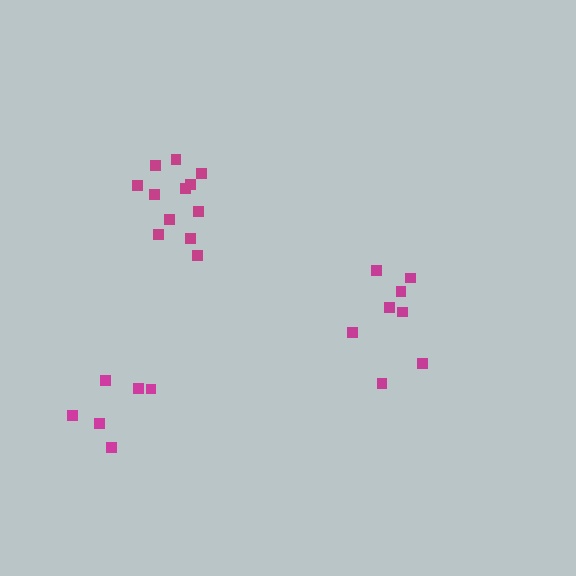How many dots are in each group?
Group 1: 8 dots, Group 2: 6 dots, Group 3: 12 dots (26 total).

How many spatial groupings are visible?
There are 3 spatial groupings.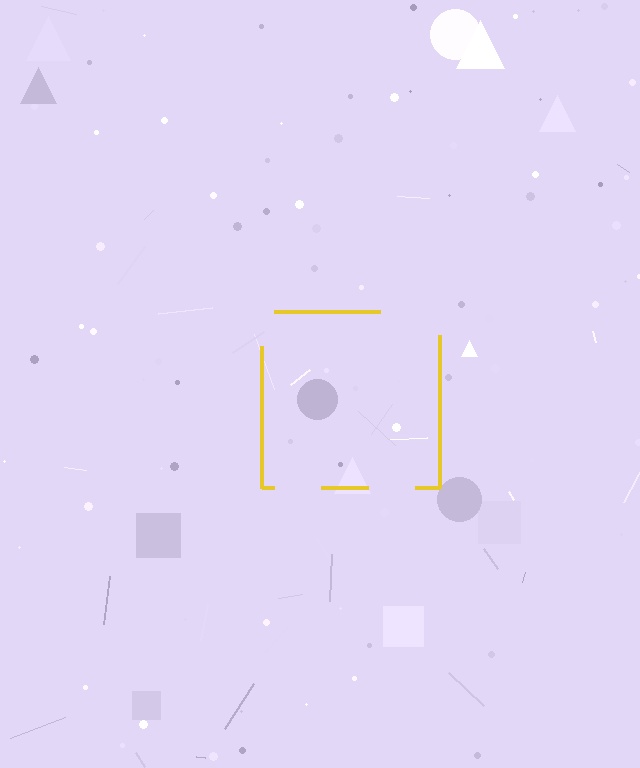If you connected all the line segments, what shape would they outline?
They would outline a square.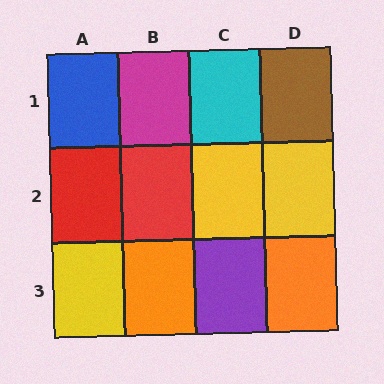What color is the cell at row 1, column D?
Brown.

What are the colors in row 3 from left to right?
Yellow, orange, purple, orange.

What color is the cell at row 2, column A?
Red.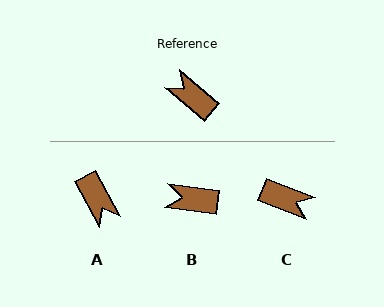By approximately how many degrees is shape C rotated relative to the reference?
Approximately 162 degrees clockwise.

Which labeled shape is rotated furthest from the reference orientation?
C, about 162 degrees away.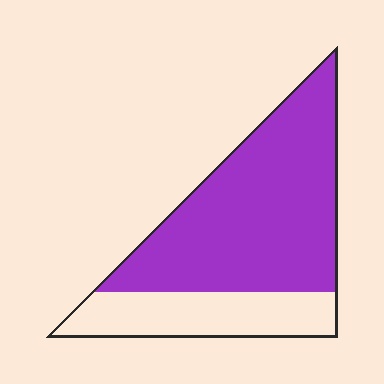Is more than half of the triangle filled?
Yes.